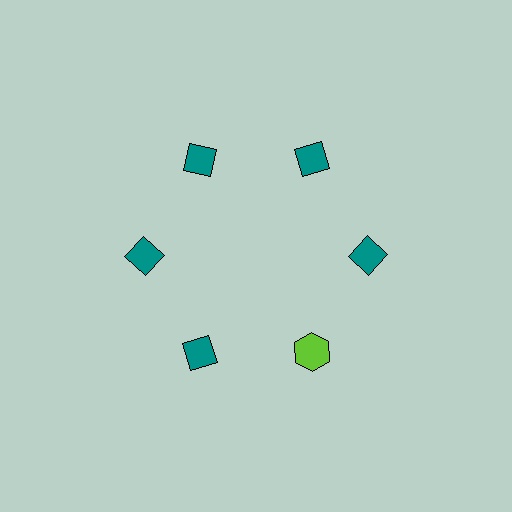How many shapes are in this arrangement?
There are 6 shapes arranged in a ring pattern.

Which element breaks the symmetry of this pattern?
The lime hexagon at roughly the 5 o'clock position breaks the symmetry. All other shapes are teal diamonds.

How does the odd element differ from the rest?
It differs in both color (lime instead of teal) and shape (hexagon instead of diamond).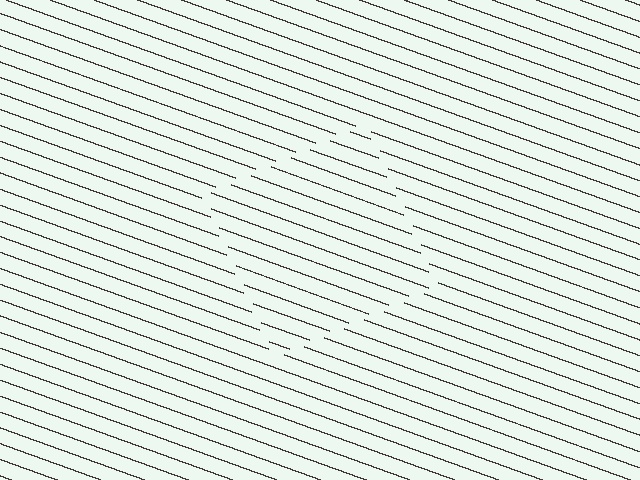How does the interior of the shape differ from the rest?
The interior of the shape contains the same grating, shifted by half a period — the contour is defined by the phase discontinuity where line-ends from the inner and outer gratings abut.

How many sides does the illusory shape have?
4 sides — the line-ends trace a square.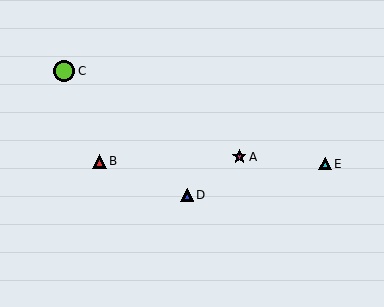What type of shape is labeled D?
Shape D is a blue triangle.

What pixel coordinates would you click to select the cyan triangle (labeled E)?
Click at (325, 164) to select the cyan triangle E.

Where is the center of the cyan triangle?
The center of the cyan triangle is at (325, 164).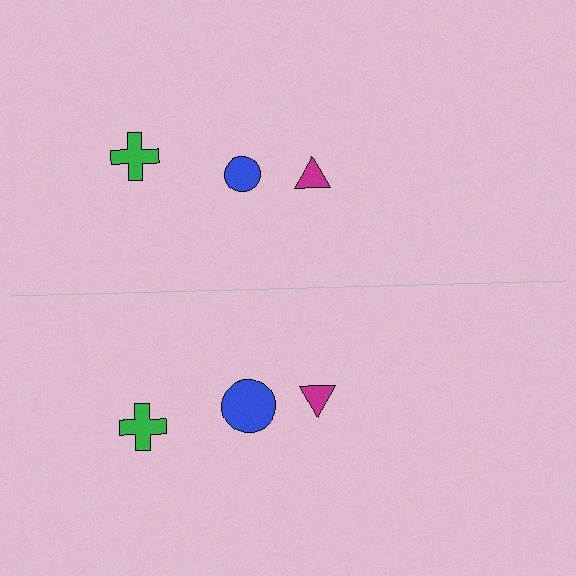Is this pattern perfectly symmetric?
No, the pattern is not perfectly symmetric. The blue circle on the bottom side has a different size than its mirror counterpart.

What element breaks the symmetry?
The blue circle on the bottom side has a different size than its mirror counterpart.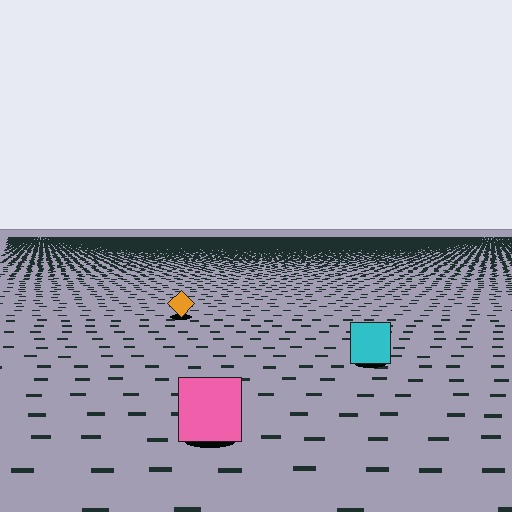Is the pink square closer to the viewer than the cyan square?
Yes. The pink square is closer — you can tell from the texture gradient: the ground texture is coarser near it.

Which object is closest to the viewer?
The pink square is closest. The texture marks near it are larger and more spread out.